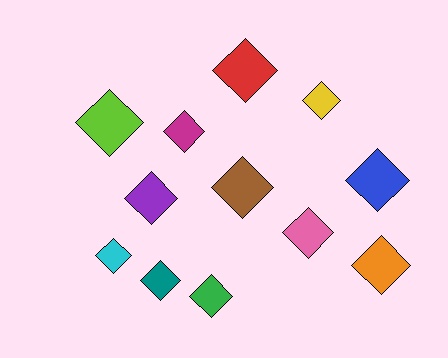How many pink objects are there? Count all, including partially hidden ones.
There is 1 pink object.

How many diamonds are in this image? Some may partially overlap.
There are 12 diamonds.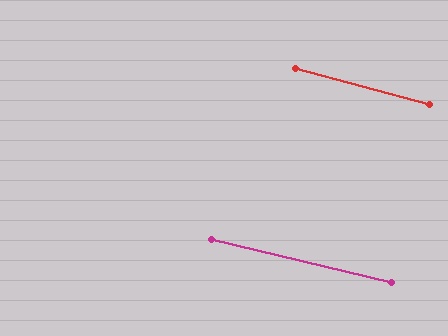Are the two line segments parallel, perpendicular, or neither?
Parallel — their directions differ by only 1.5°.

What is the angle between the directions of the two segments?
Approximately 1 degree.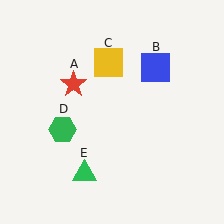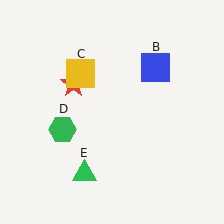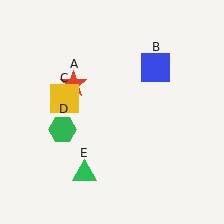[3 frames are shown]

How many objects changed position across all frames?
1 object changed position: yellow square (object C).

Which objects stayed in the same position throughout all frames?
Red star (object A) and blue square (object B) and green hexagon (object D) and green triangle (object E) remained stationary.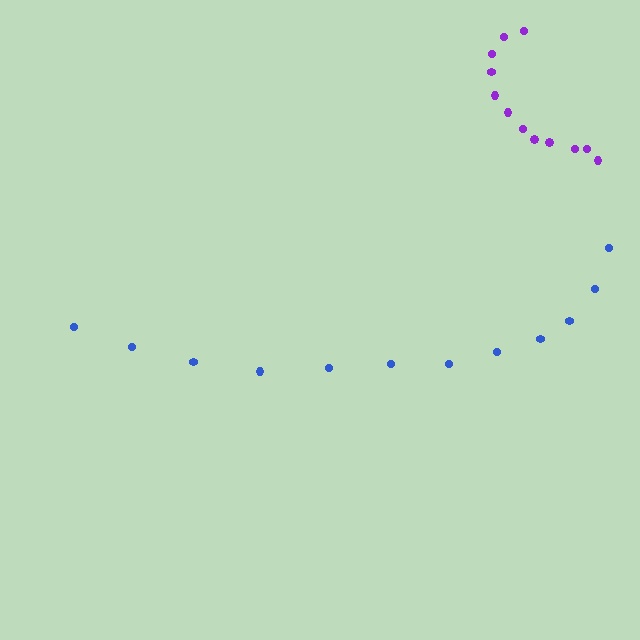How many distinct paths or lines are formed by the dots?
There are 2 distinct paths.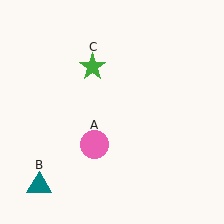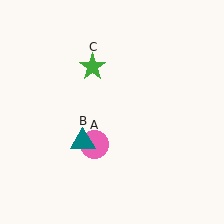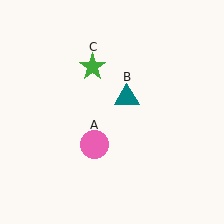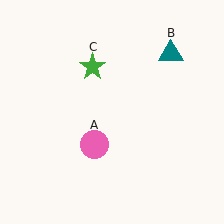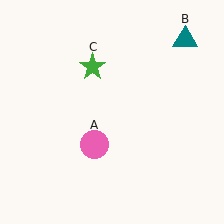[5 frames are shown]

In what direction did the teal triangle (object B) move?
The teal triangle (object B) moved up and to the right.